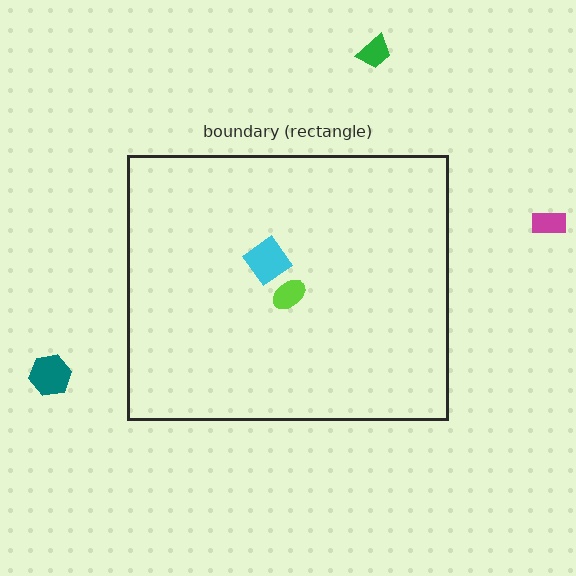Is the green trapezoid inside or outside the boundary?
Outside.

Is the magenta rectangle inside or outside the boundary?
Outside.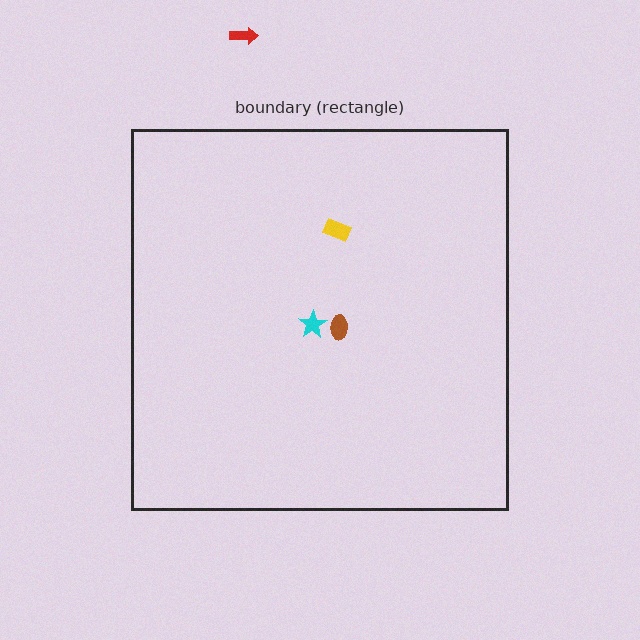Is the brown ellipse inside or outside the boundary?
Inside.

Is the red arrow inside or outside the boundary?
Outside.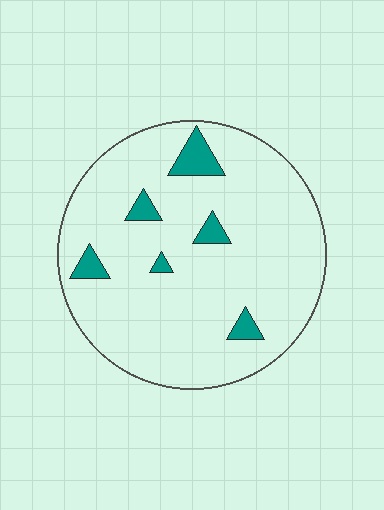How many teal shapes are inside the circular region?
6.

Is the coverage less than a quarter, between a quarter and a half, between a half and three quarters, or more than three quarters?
Less than a quarter.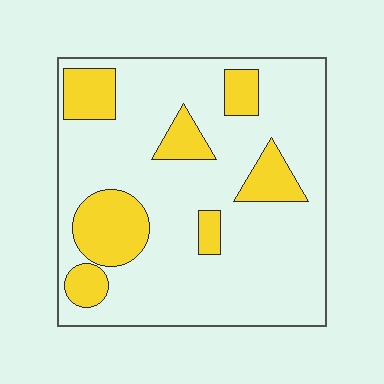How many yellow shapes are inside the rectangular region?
7.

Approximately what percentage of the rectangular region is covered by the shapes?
Approximately 20%.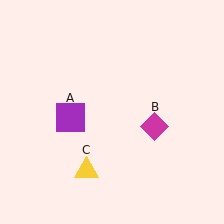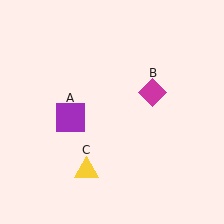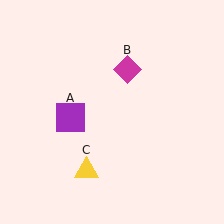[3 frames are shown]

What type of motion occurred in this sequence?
The magenta diamond (object B) rotated counterclockwise around the center of the scene.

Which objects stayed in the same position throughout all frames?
Purple square (object A) and yellow triangle (object C) remained stationary.